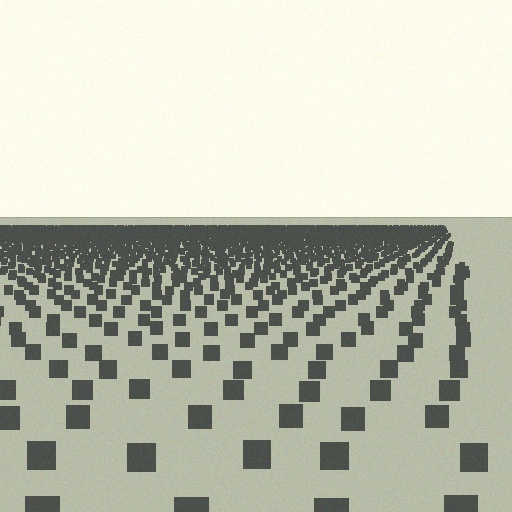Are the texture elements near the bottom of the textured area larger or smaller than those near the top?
Larger. Near the bottom, elements are closer to the viewer and appear at a bigger on-screen size.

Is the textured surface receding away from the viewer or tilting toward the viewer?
The surface is receding away from the viewer. Texture elements get smaller and denser toward the top.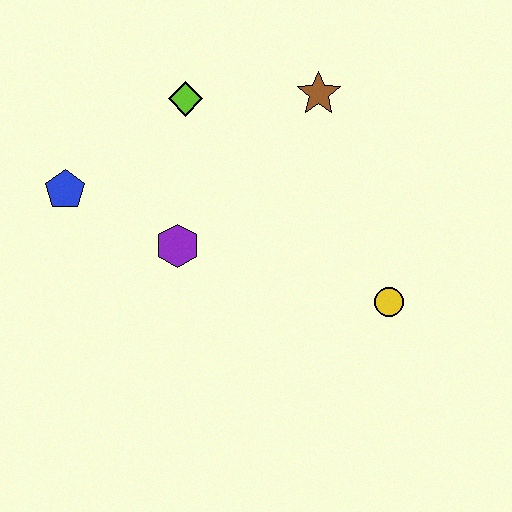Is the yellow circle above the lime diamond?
No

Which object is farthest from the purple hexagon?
The yellow circle is farthest from the purple hexagon.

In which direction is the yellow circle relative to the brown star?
The yellow circle is below the brown star.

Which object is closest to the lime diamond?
The brown star is closest to the lime diamond.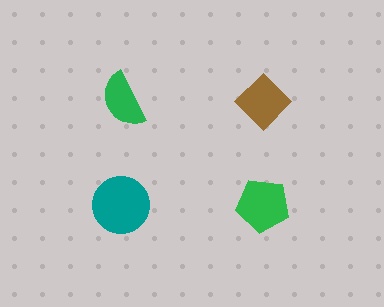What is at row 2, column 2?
A green pentagon.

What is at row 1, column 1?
A green semicircle.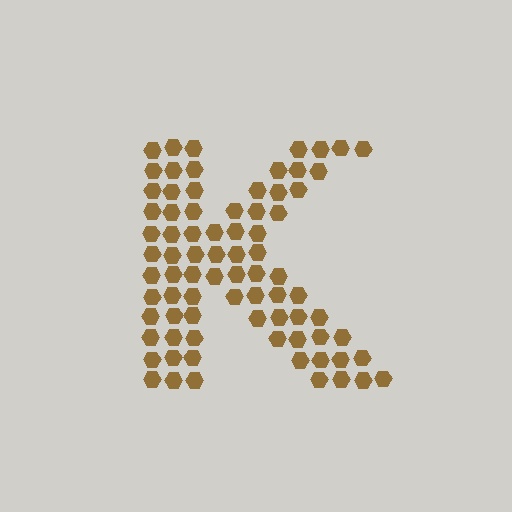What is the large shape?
The large shape is the letter K.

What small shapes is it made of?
It is made of small hexagons.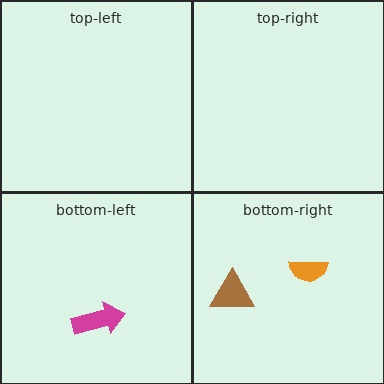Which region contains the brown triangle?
The bottom-right region.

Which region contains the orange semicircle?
The bottom-right region.